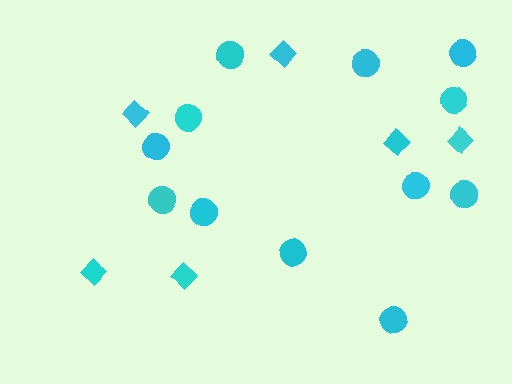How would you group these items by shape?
There are 2 groups: one group of diamonds (6) and one group of circles (12).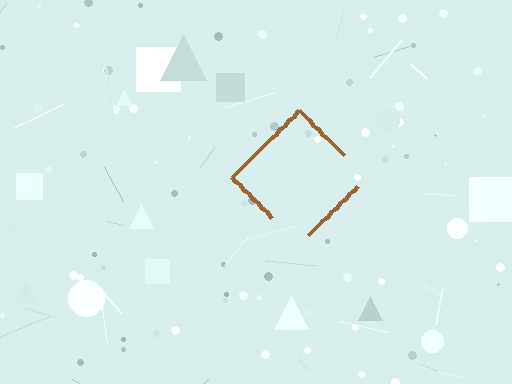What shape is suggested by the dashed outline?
The dashed outline suggests a diamond.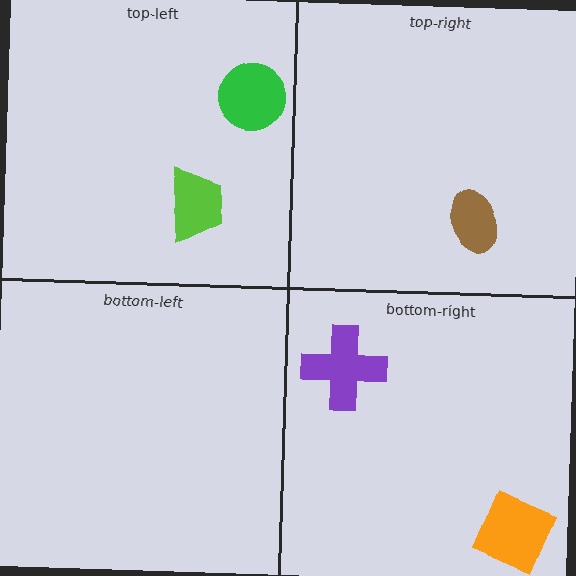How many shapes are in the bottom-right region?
2.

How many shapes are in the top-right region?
1.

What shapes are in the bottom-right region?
The orange square, the purple cross.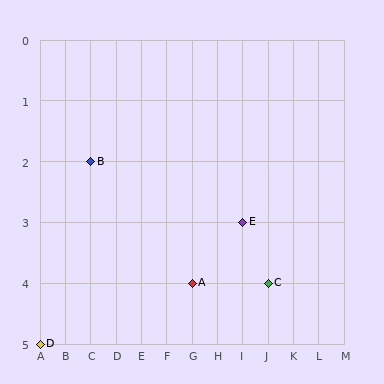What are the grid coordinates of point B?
Point B is at grid coordinates (C, 2).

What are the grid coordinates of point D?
Point D is at grid coordinates (A, 5).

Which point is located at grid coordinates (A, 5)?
Point D is at (A, 5).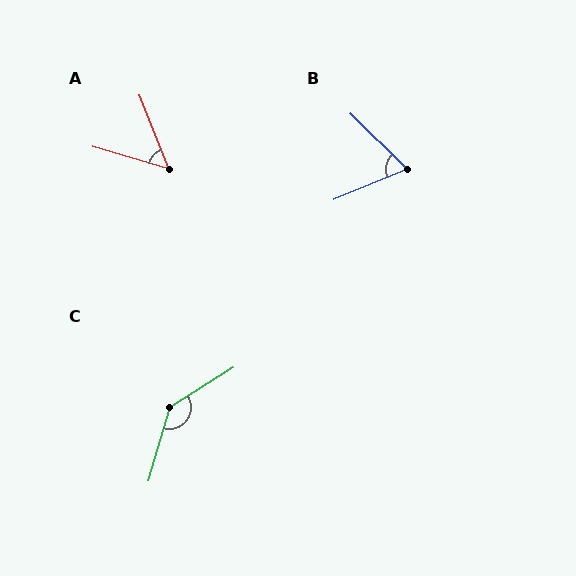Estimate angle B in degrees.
Approximately 67 degrees.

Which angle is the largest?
C, at approximately 138 degrees.